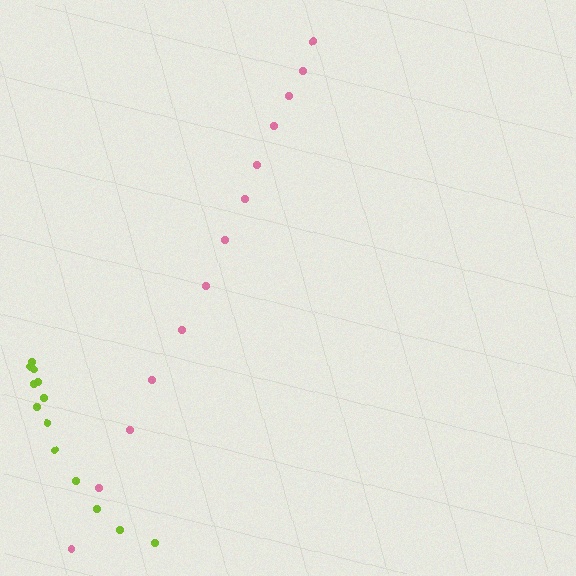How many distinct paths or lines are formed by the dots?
There are 2 distinct paths.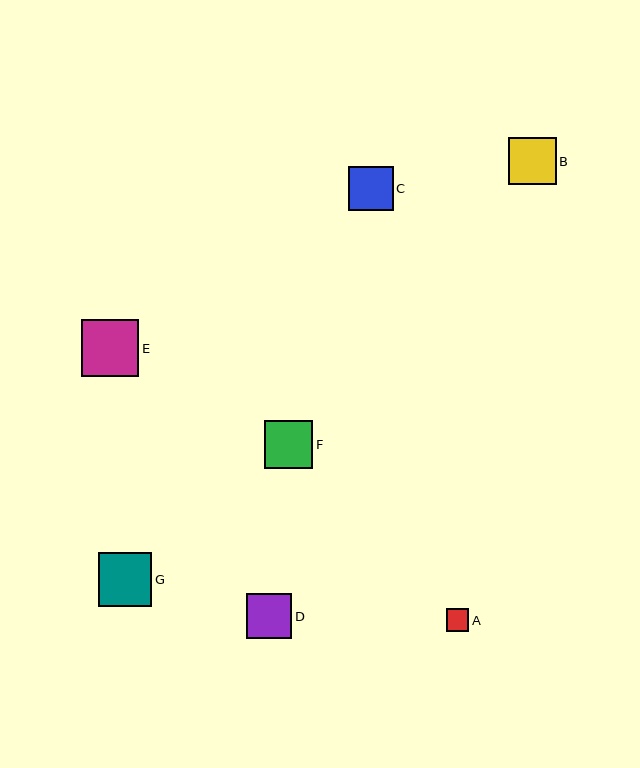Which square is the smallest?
Square A is the smallest with a size of approximately 23 pixels.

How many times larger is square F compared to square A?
Square F is approximately 2.1 times the size of square A.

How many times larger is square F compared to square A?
Square F is approximately 2.1 times the size of square A.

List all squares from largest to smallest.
From largest to smallest: E, G, F, B, D, C, A.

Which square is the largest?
Square E is the largest with a size of approximately 57 pixels.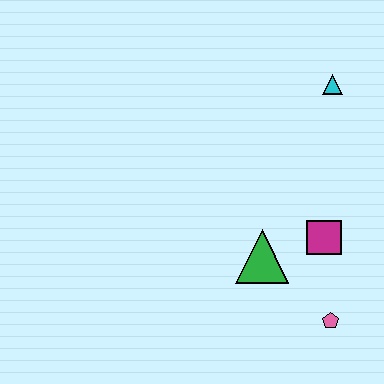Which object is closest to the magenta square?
The green triangle is closest to the magenta square.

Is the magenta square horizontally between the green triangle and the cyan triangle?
Yes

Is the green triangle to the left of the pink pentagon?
Yes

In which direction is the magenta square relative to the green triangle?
The magenta square is to the right of the green triangle.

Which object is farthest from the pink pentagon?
The cyan triangle is farthest from the pink pentagon.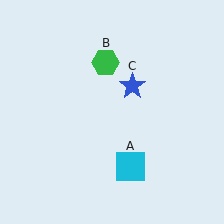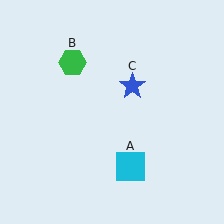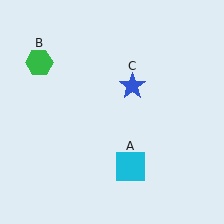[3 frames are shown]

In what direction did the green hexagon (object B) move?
The green hexagon (object B) moved left.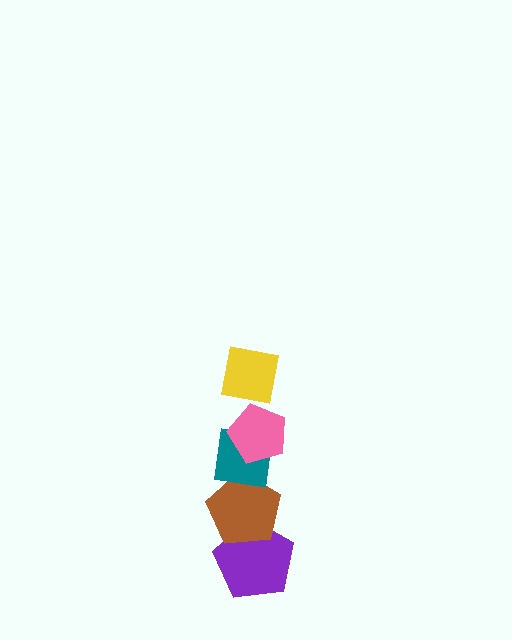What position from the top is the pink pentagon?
The pink pentagon is 2nd from the top.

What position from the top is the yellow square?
The yellow square is 1st from the top.